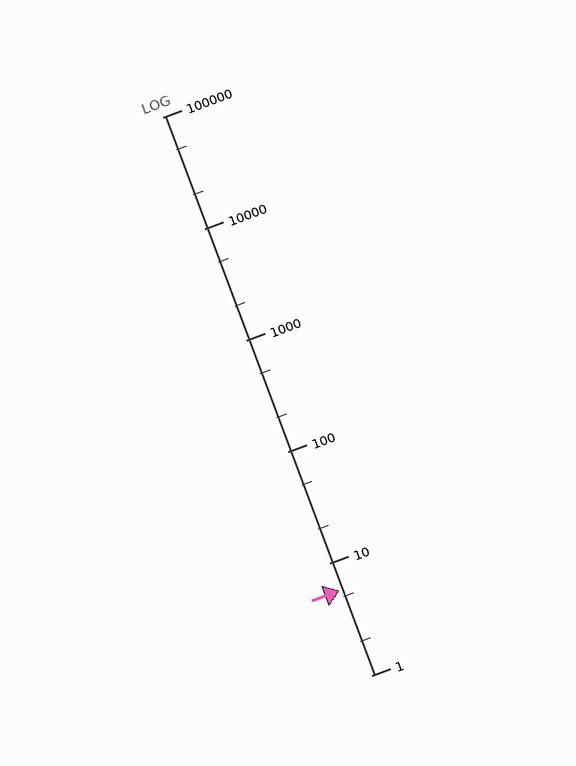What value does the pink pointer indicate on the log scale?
The pointer indicates approximately 5.7.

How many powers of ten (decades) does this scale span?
The scale spans 5 decades, from 1 to 100000.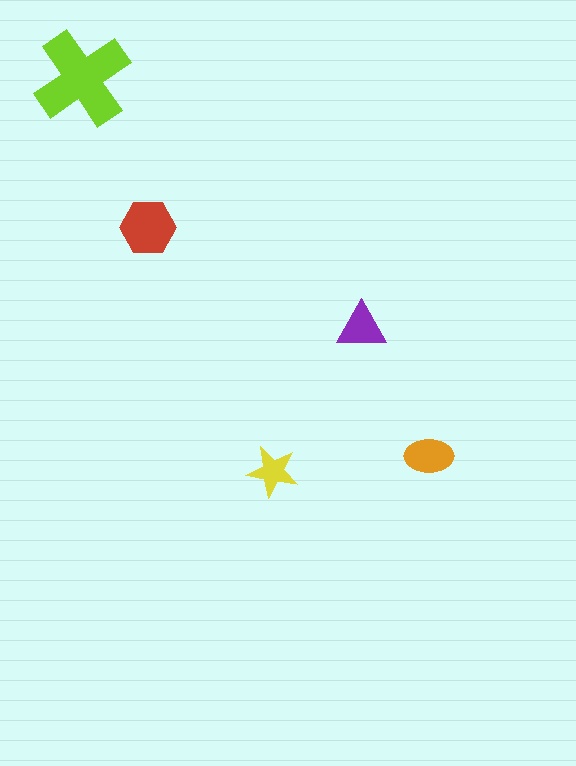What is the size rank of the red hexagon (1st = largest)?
2nd.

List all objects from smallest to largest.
The yellow star, the purple triangle, the orange ellipse, the red hexagon, the lime cross.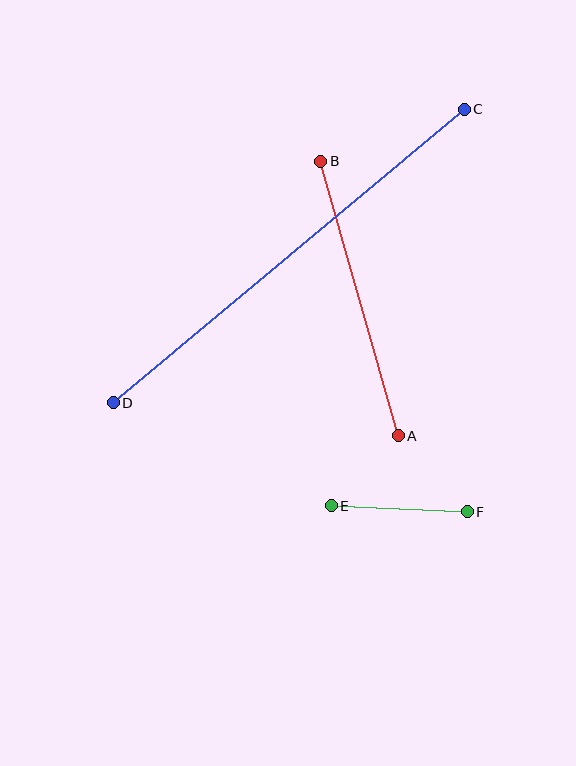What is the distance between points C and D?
The distance is approximately 458 pixels.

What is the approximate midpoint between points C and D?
The midpoint is at approximately (289, 256) pixels.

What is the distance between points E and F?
The distance is approximately 136 pixels.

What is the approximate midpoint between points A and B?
The midpoint is at approximately (360, 298) pixels.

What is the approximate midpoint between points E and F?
The midpoint is at approximately (399, 509) pixels.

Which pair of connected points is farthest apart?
Points C and D are farthest apart.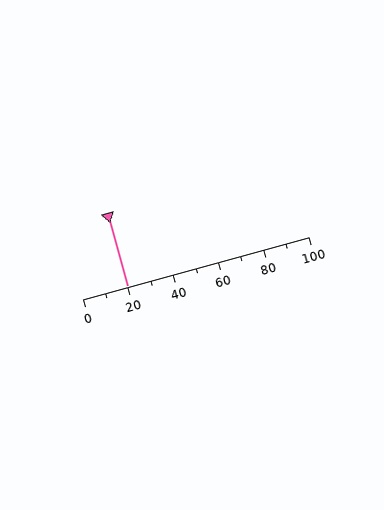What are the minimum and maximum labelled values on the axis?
The axis runs from 0 to 100.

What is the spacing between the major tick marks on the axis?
The major ticks are spaced 20 apart.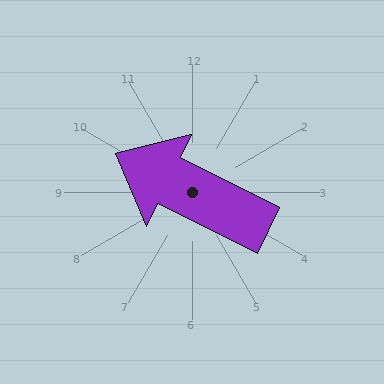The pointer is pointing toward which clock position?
Roughly 10 o'clock.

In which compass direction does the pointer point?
Northwest.